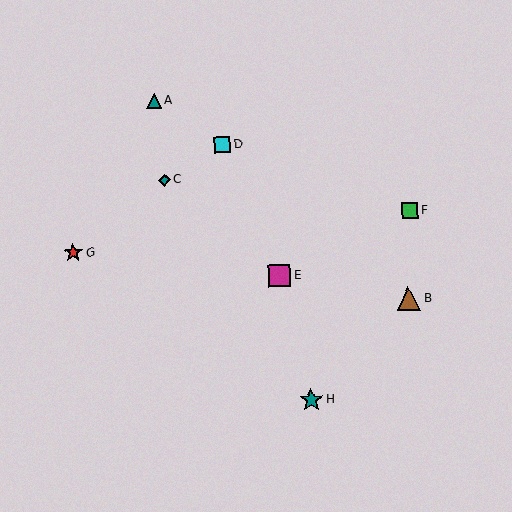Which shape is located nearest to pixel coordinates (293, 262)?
The magenta square (labeled E) at (279, 276) is nearest to that location.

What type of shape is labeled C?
Shape C is a teal diamond.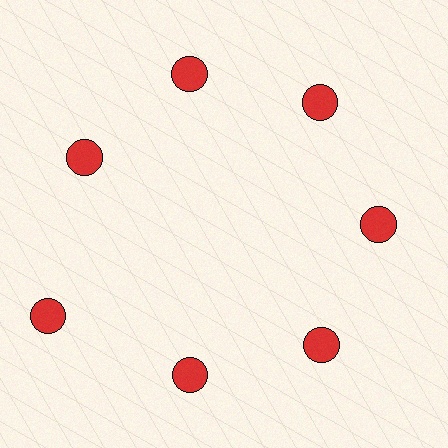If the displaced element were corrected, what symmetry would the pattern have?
It would have 7-fold rotational symmetry — the pattern would map onto itself every 51 degrees.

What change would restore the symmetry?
The symmetry would be restored by moving it inward, back onto the ring so that all 7 circles sit at equal angles and equal distance from the center.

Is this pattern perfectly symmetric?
No. The 7 red circles are arranged in a ring, but one element near the 8 o'clock position is pushed outward from the center, breaking the 7-fold rotational symmetry.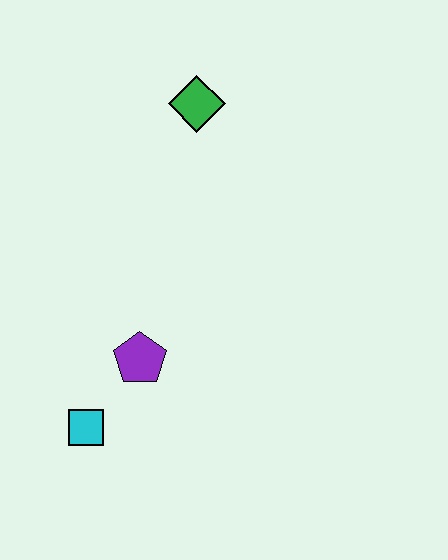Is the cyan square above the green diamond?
No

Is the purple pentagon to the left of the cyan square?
No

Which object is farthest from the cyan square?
The green diamond is farthest from the cyan square.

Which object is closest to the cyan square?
The purple pentagon is closest to the cyan square.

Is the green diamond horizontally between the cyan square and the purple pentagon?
No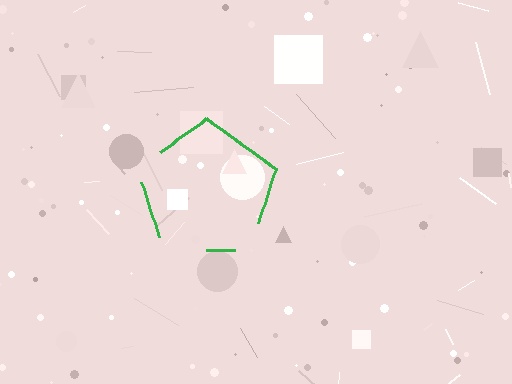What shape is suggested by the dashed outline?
The dashed outline suggests a pentagon.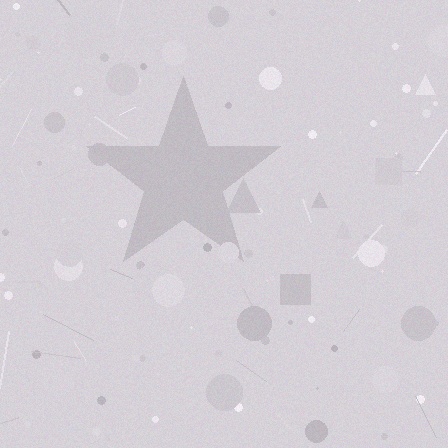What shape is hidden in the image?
A star is hidden in the image.